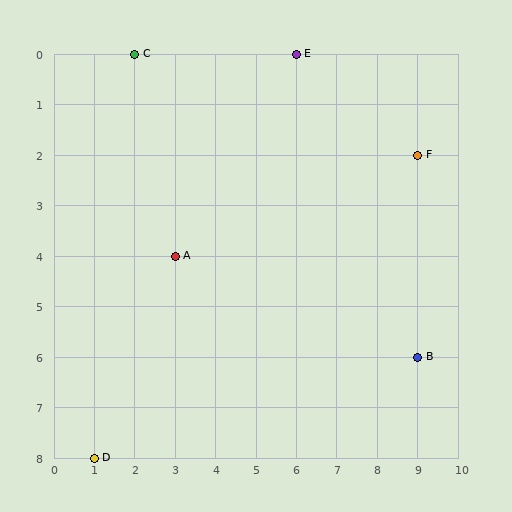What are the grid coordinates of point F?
Point F is at grid coordinates (9, 2).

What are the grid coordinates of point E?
Point E is at grid coordinates (6, 0).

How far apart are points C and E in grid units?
Points C and E are 4 columns apart.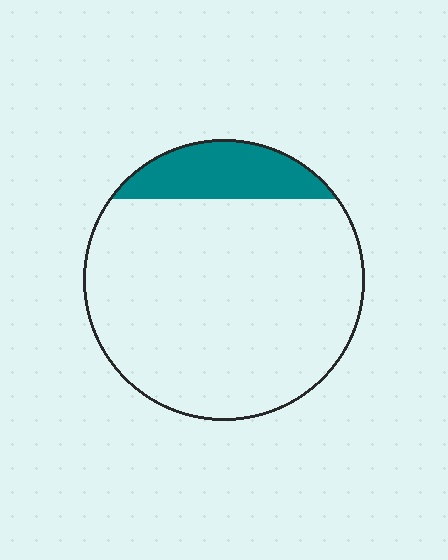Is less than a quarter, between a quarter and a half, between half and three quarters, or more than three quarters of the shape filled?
Less than a quarter.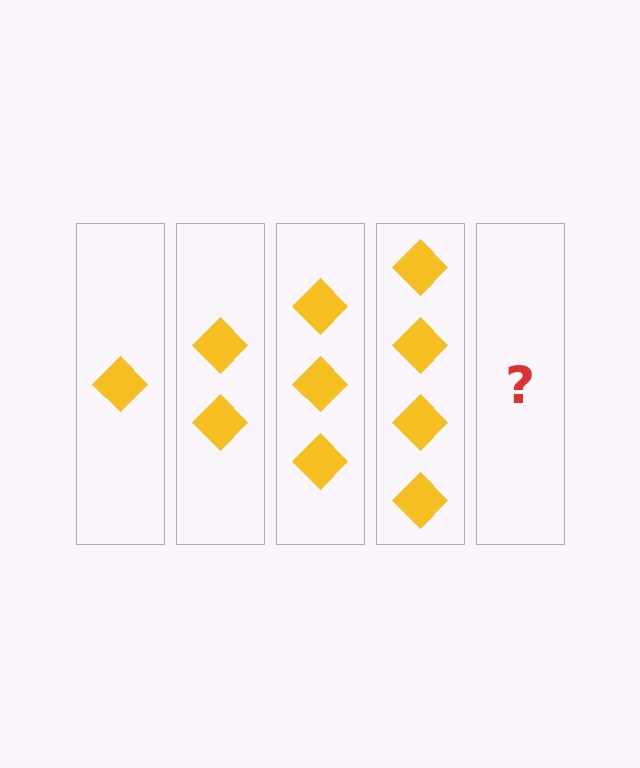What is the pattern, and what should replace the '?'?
The pattern is that each step adds one more diamond. The '?' should be 5 diamonds.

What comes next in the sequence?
The next element should be 5 diamonds.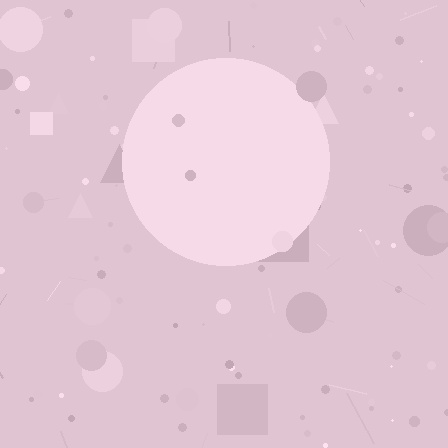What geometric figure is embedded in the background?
A circle is embedded in the background.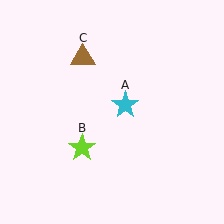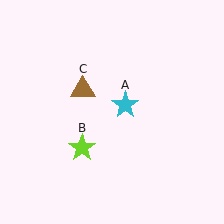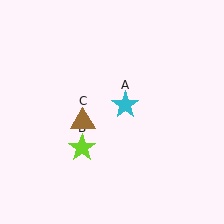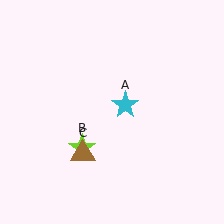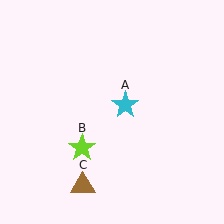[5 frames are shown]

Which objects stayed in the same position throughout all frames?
Cyan star (object A) and lime star (object B) remained stationary.